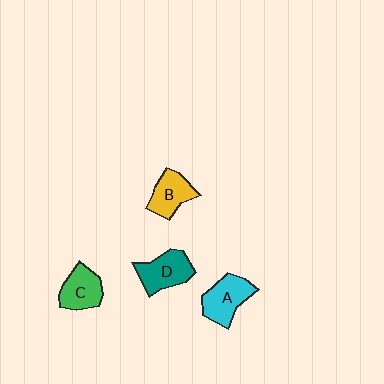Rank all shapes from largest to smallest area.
From largest to smallest: A (cyan), D (teal), C (green), B (yellow).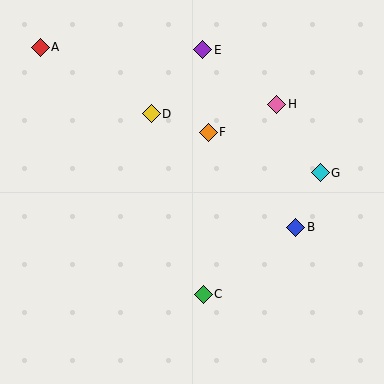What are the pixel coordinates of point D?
Point D is at (151, 114).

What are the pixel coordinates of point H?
Point H is at (277, 104).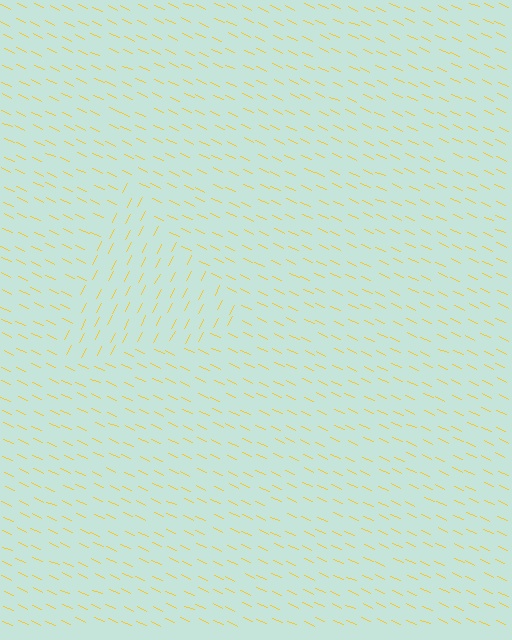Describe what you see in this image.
The image is filled with small yellow line segments. A triangle region in the image has lines oriented differently from the surrounding lines, creating a visible texture boundary.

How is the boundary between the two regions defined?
The boundary is defined purely by a change in line orientation (approximately 87 degrees difference). All lines are the same color and thickness.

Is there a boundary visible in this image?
Yes, there is a texture boundary formed by a change in line orientation.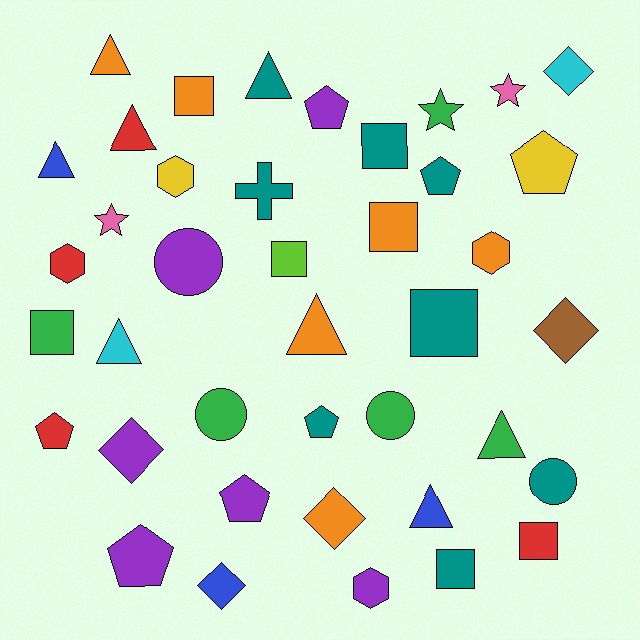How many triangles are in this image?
There are 8 triangles.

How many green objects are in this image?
There are 5 green objects.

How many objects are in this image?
There are 40 objects.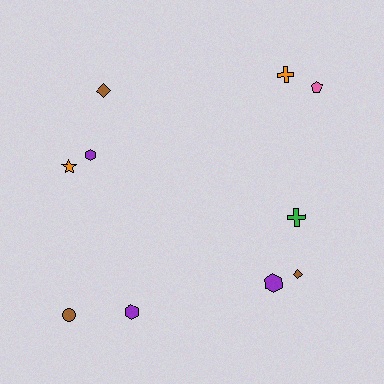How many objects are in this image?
There are 10 objects.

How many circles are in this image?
There is 1 circle.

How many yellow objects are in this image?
There are no yellow objects.